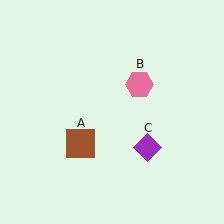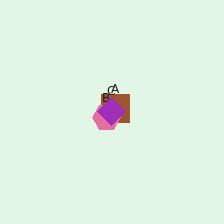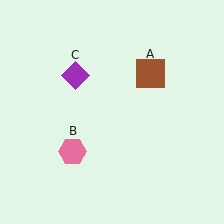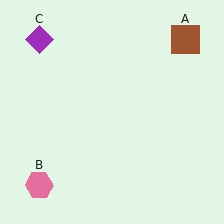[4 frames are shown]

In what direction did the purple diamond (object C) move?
The purple diamond (object C) moved up and to the left.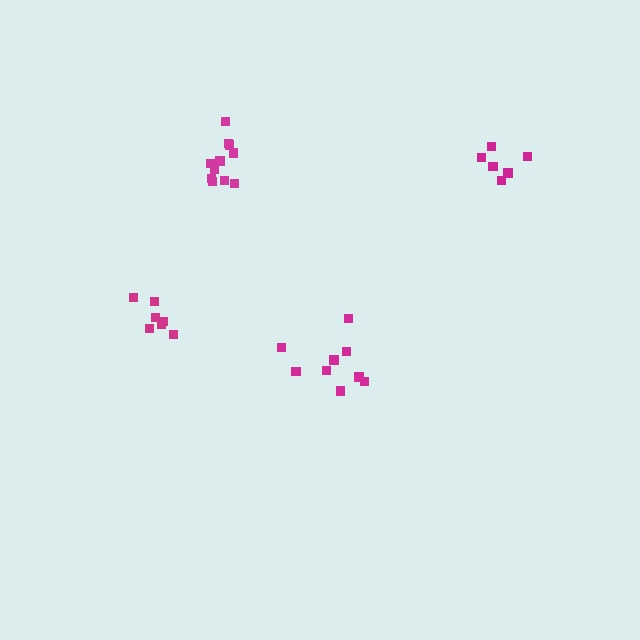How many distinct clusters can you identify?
There are 4 distinct clusters.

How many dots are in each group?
Group 1: 7 dots, Group 2: 9 dots, Group 3: 6 dots, Group 4: 11 dots (33 total).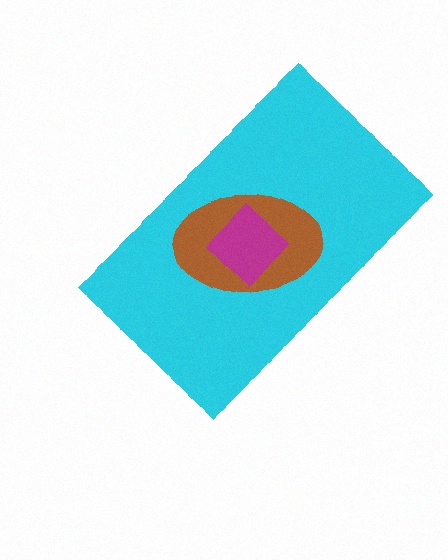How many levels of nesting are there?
3.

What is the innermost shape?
The magenta diamond.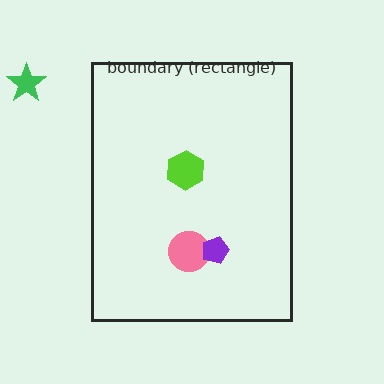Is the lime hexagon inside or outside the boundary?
Inside.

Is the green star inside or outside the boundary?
Outside.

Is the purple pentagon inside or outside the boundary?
Inside.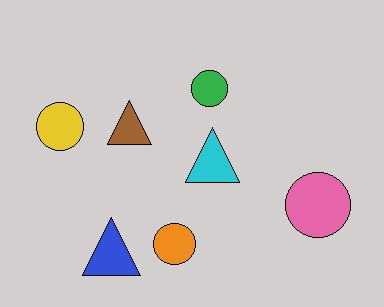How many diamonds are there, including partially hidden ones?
There are no diamonds.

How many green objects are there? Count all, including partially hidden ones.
There is 1 green object.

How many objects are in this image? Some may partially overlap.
There are 7 objects.